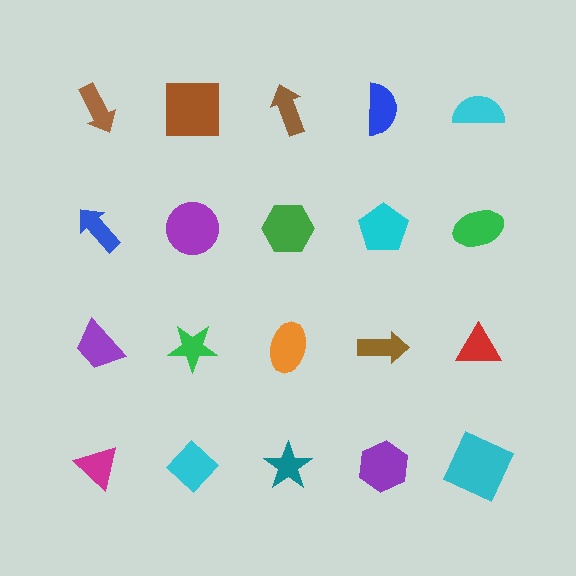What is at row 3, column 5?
A red triangle.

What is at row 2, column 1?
A blue arrow.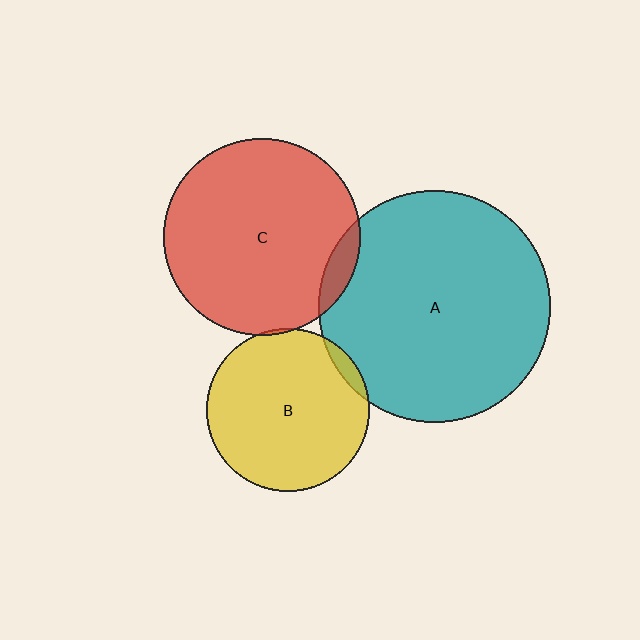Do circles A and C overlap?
Yes.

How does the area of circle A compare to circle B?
Approximately 2.0 times.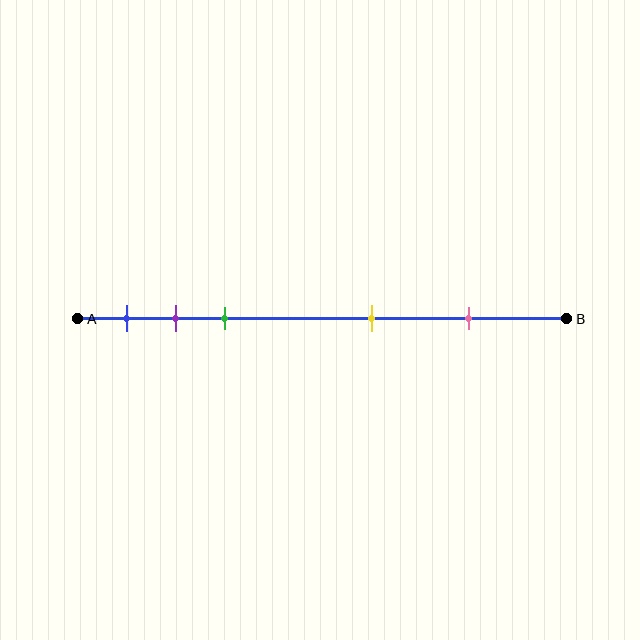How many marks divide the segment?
There are 5 marks dividing the segment.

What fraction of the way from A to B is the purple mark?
The purple mark is approximately 20% (0.2) of the way from A to B.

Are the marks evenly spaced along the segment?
No, the marks are not evenly spaced.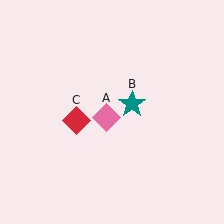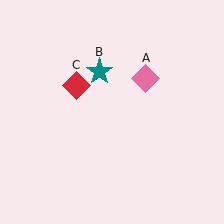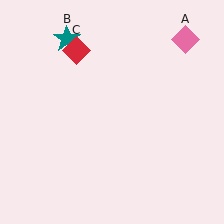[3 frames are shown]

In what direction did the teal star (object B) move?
The teal star (object B) moved up and to the left.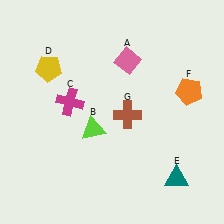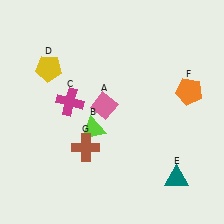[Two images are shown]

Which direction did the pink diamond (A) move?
The pink diamond (A) moved down.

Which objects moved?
The objects that moved are: the pink diamond (A), the brown cross (G).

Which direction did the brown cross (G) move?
The brown cross (G) moved left.